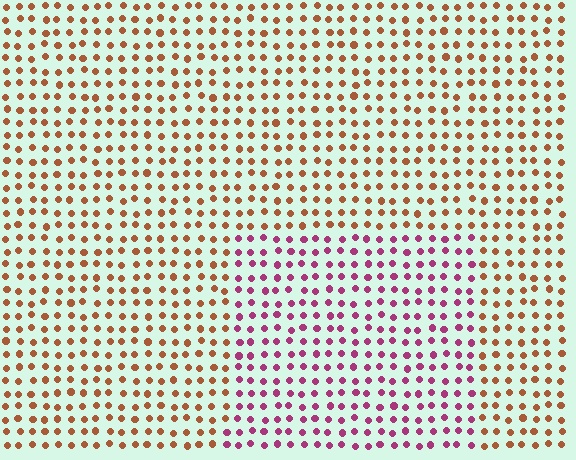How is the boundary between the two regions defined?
The boundary is defined purely by a slight shift in hue (about 55 degrees). Spacing, size, and orientation are identical on both sides.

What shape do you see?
I see a rectangle.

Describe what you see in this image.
The image is filled with small brown elements in a uniform arrangement. A rectangle-shaped region is visible where the elements are tinted to a slightly different hue, forming a subtle color boundary.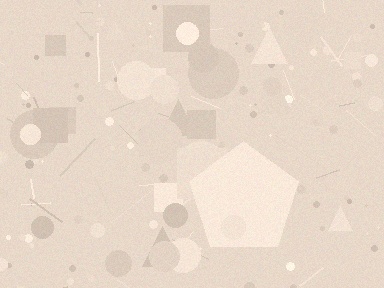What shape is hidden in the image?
A pentagon is hidden in the image.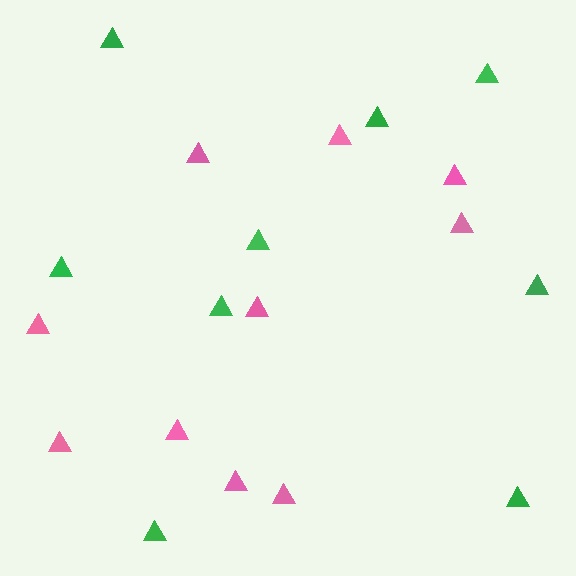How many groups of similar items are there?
There are 2 groups: one group of pink triangles (10) and one group of green triangles (9).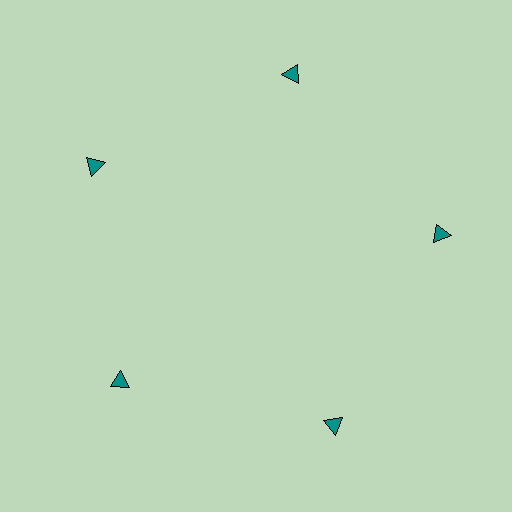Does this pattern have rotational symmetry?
Yes, this pattern has 5-fold rotational symmetry. It looks the same after rotating 72 degrees around the center.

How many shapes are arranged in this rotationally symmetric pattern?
There are 5 shapes, arranged in 5 groups of 1.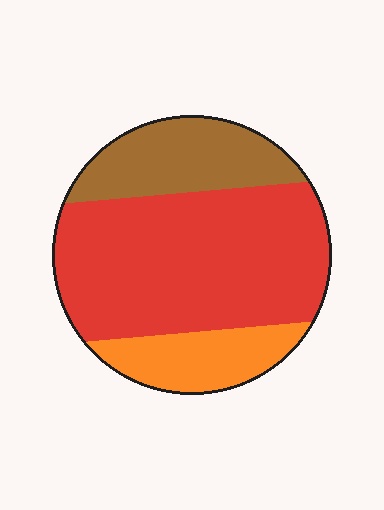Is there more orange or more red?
Red.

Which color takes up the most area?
Red, at roughly 60%.